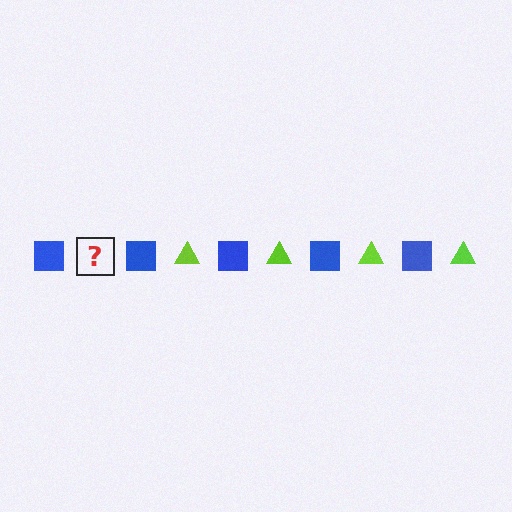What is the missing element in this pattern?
The missing element is a lime triangle.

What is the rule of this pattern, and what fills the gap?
The rule is that the pattern alternates between blue square and lime triangle. The gap should be filled with a lime triangle.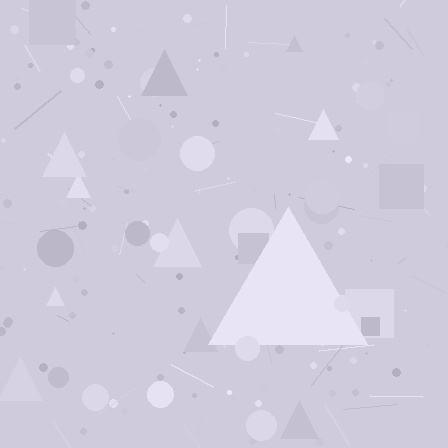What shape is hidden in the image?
A triangle is hidden in the image.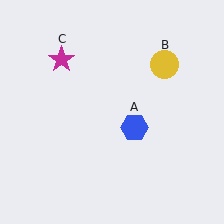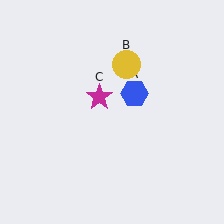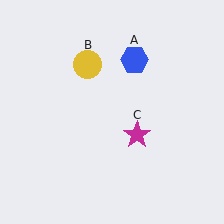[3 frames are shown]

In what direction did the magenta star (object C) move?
The magenta star (object C) moved down and to the right.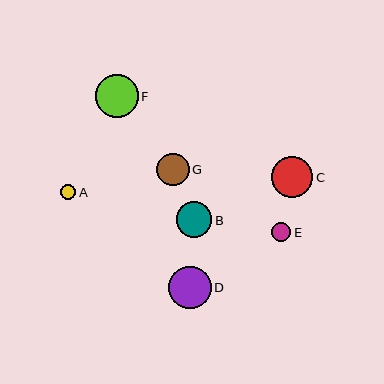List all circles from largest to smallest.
From largest to smallest: F, D, C, B, G, E, A.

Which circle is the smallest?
Circle A is the smallest with a size of approximately 15 pixels.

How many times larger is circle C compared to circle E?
Circle C is approximately 2.2 times the size of circle E.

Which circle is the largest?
Circle F is the largest with a size of approximately 43 pixels.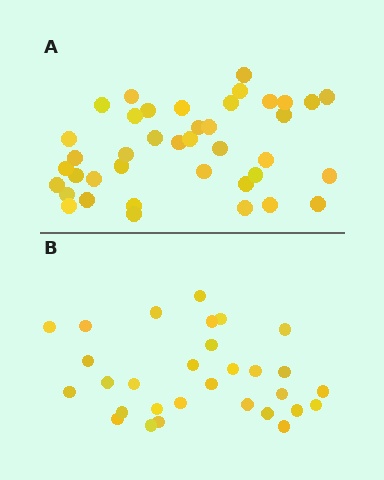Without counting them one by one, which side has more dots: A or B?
Region A (the top region) has more dots.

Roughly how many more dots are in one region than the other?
Region A has roughly 10 or so more dots than region B.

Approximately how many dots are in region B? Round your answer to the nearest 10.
About 30 dots.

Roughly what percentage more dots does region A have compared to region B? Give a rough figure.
About 35% more.